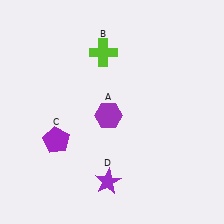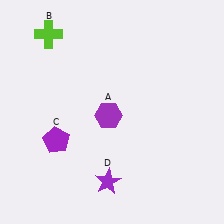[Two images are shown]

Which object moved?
The lime cross (B) moved left.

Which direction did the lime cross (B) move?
The lime cross (B) moved left.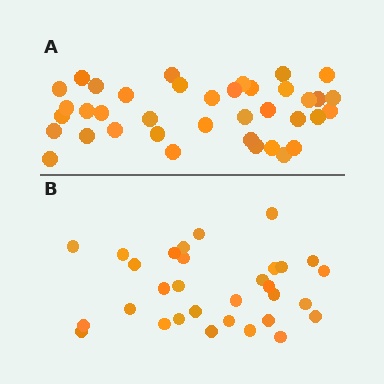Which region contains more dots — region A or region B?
Region A (the top region) has more dots.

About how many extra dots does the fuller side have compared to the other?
Region A has roughly 8 or so more dots than region B.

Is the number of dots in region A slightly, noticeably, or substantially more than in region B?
Region A has only slightly more — the two regions are fairly close. The ratio is roughly 1.2 to 1.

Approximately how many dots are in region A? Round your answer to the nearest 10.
About 40 dots. (The exact count is 38, which rounds to 40.)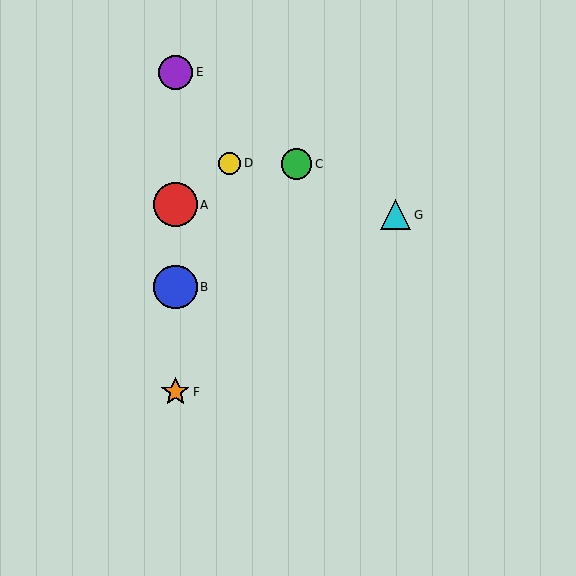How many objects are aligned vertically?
4 objects (A, B, E, F) are aligned vertically.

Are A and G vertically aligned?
No, A is at x≈175 and G is at x≈396.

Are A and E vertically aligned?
Yes, both are at x≈175.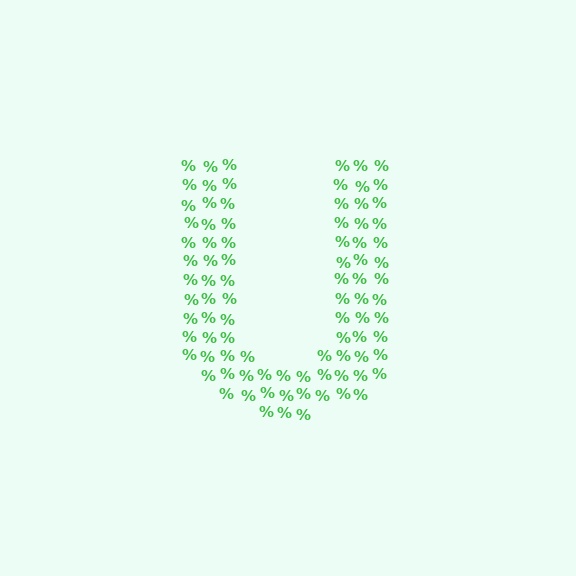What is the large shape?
The large shape is the letter U.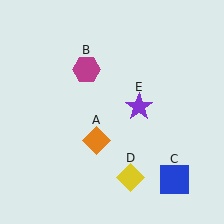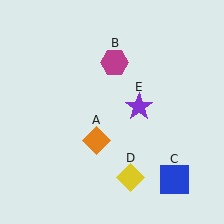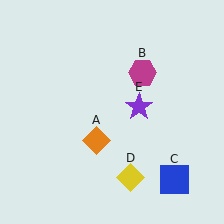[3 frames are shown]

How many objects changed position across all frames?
1 object changed position: magenta hexagon (object B).